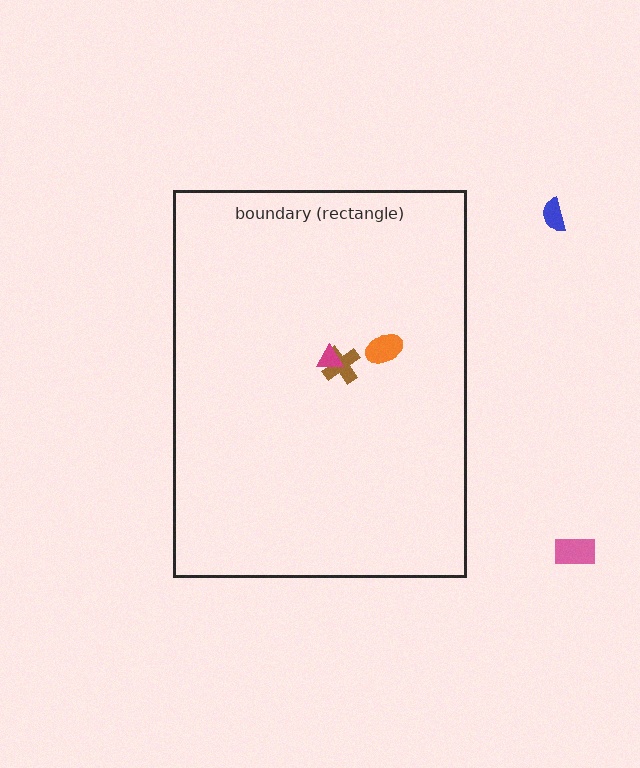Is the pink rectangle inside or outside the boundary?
Outside.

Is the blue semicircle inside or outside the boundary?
Outside.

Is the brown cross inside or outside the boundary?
Inside.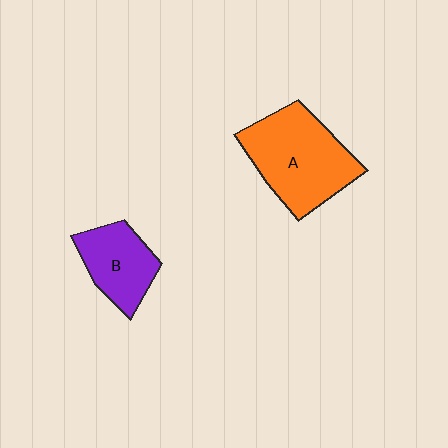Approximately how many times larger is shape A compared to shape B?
Approximately 1.7 times.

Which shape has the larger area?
Shape A (orange).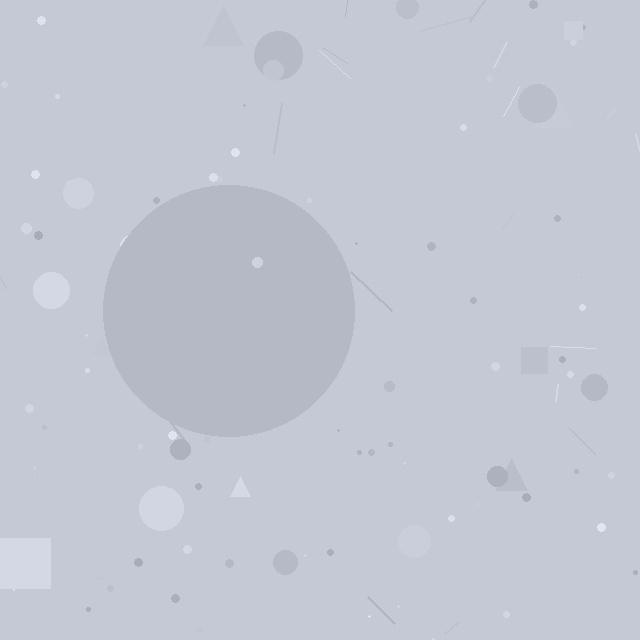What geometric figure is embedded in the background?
A circle is embedded in the background.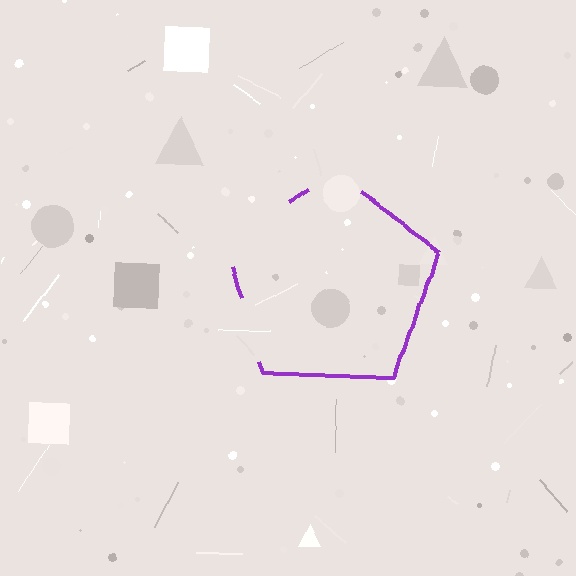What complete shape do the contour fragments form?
The contour fragments form a pentagon.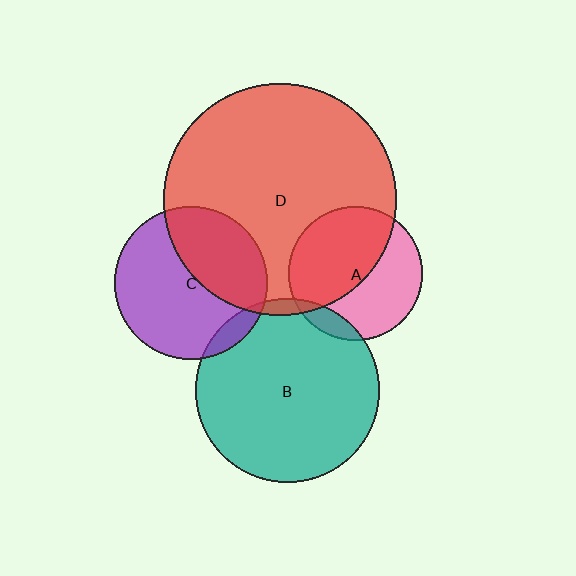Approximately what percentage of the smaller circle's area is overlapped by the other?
Approximately 10%.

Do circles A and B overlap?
Yes.